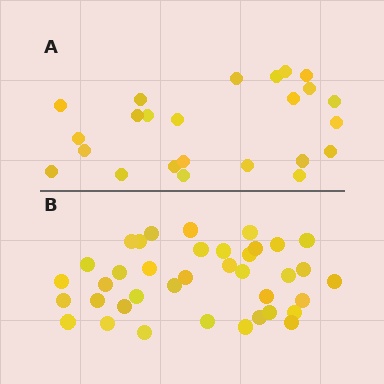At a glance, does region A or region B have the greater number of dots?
Region B (the bottom region) has more dots.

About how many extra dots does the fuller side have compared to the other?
Region B has approximately 15 more dots than region A.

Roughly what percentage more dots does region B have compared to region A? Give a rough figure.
About 60% more.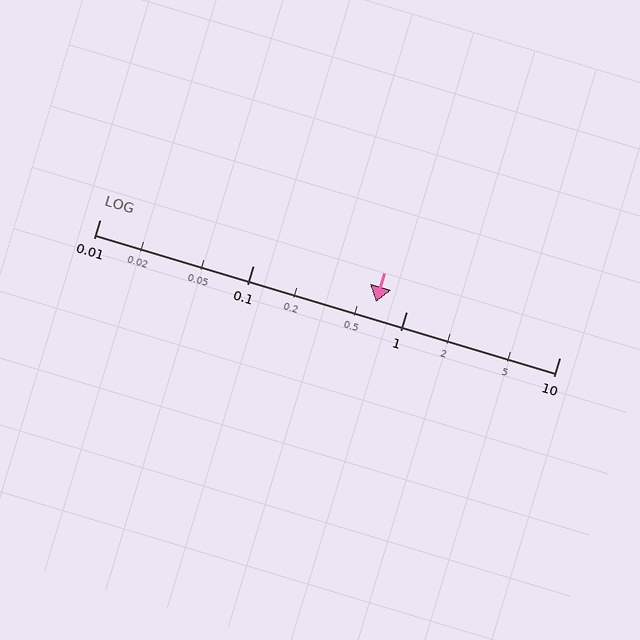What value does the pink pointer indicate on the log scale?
The pointer indicates approximately 0.64.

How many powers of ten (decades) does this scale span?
The scale spans 3 decades, from 0.01 to 10.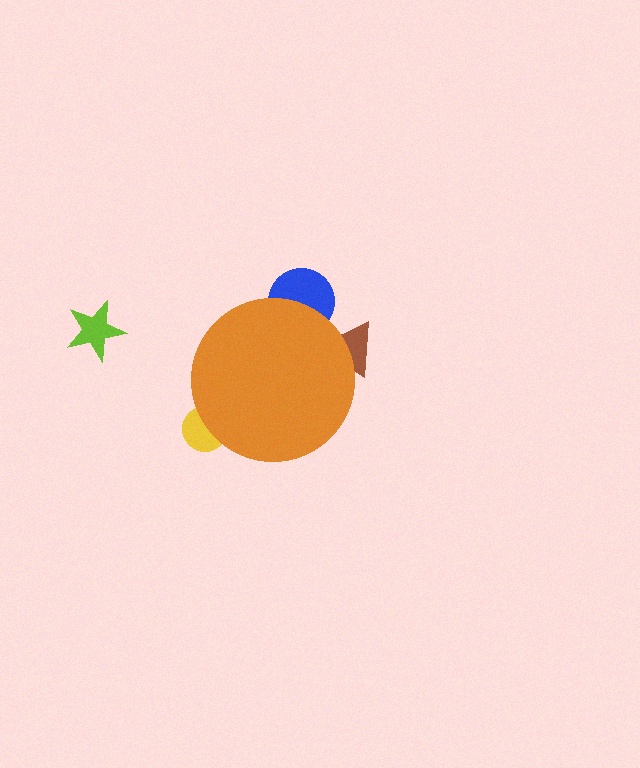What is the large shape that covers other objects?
An orange circle.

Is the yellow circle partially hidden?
Yes, the yellow circle is partially hidden behind the orange circle.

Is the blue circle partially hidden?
Yes, the blue circle is partially hidden behind the orange circle.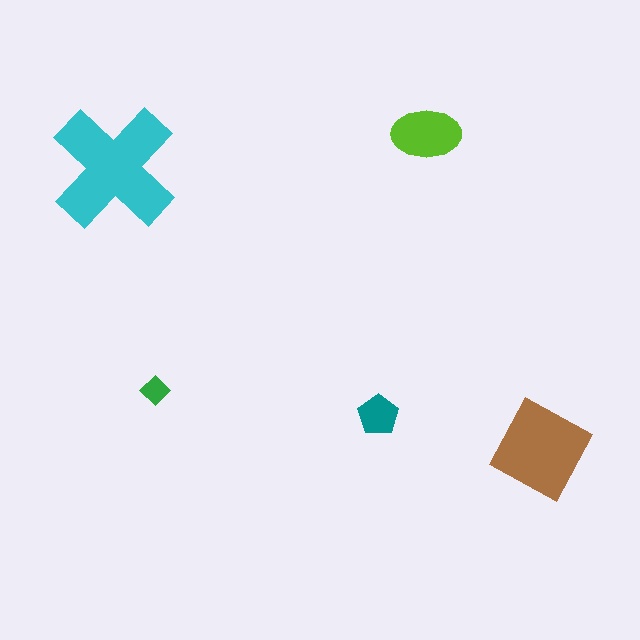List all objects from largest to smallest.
The cyan cross, the brown square, the lime ellipse, the teal pentagon, the green diamond.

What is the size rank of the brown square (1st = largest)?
2nd.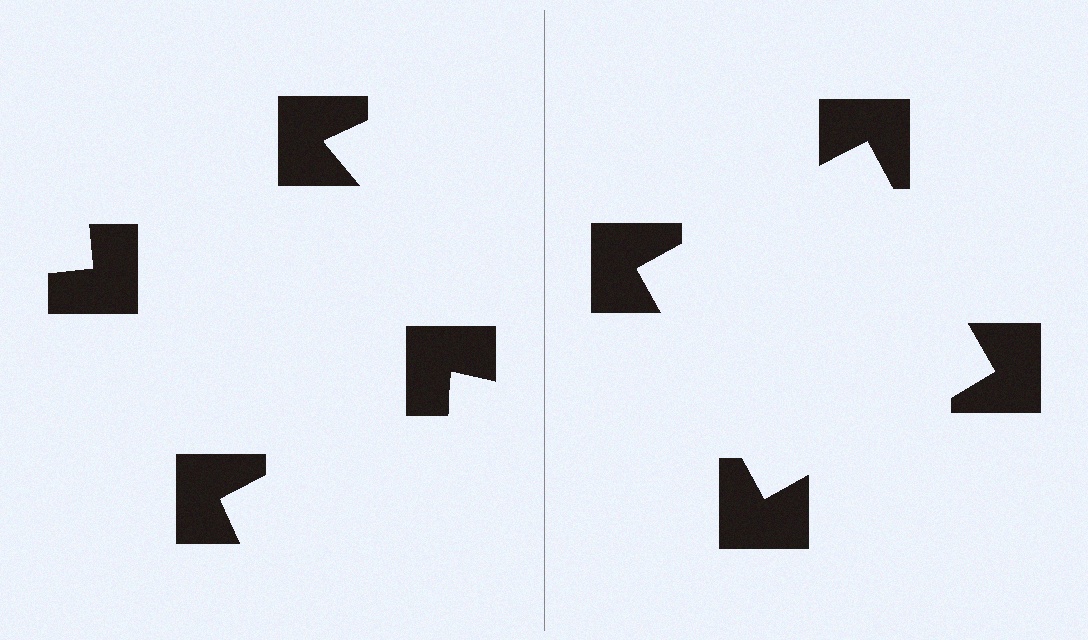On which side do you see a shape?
An illusory square appears on the right side. On the left side the wedge cuts are rotated, so no coherent shape forms.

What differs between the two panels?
The notched squares are positioned identically on both sides; only the wedge orientations differ. On the right they align to a square; on the left they are misaligned.